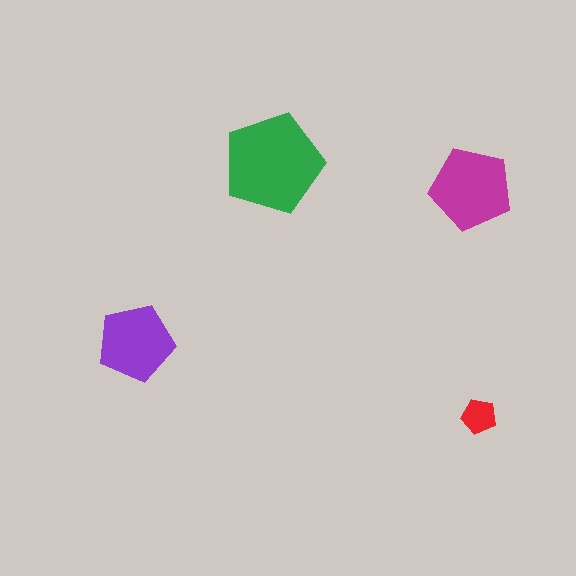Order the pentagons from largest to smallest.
the green one, the magenta one, the purple one, the red one.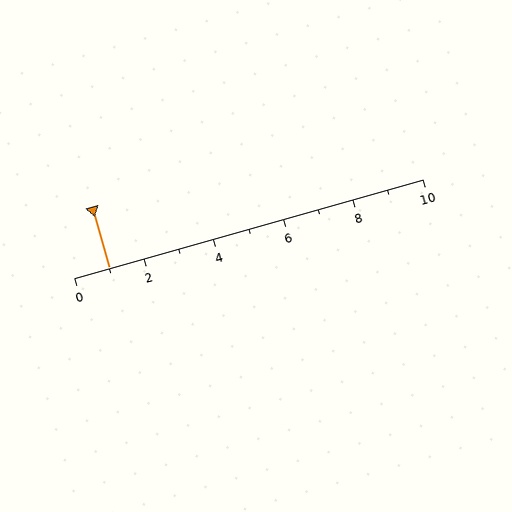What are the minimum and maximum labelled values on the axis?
The axis runs from 0 to 10.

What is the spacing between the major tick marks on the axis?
The major ticks are spaced 2 apart.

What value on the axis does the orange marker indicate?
The marker indicates approximately 1.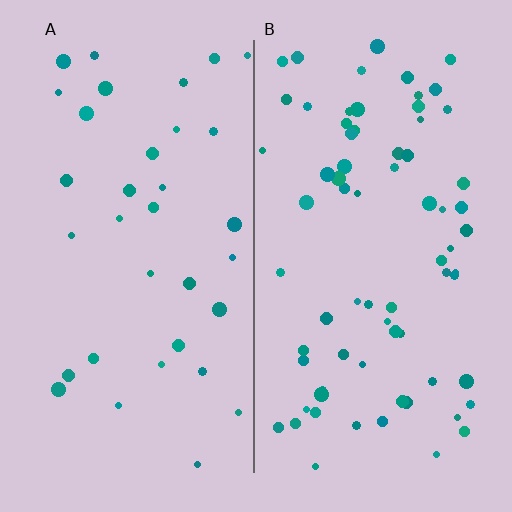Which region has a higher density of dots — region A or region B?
B (the right).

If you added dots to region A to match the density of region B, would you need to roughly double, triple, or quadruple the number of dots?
Approximately double.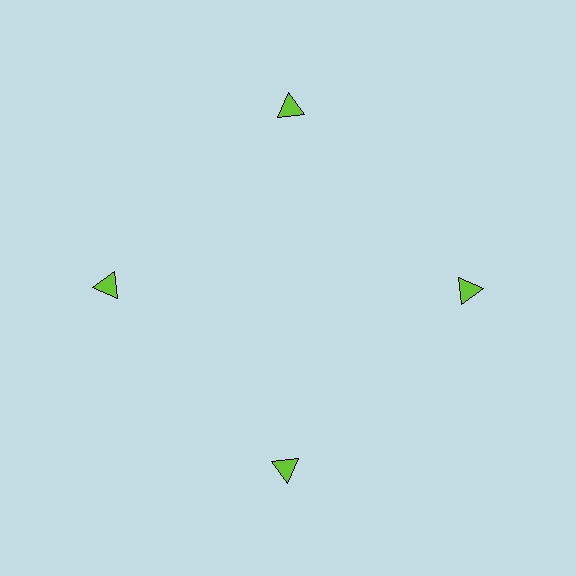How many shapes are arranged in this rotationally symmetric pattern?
There are 4 shapes, arranged in 4 groups of 1.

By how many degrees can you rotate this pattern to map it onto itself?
The pattern maps onto itself every 90 degrees of rotation.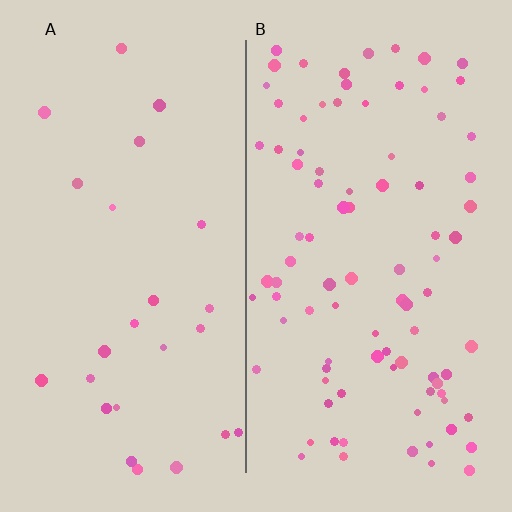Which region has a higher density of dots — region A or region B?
B (the right).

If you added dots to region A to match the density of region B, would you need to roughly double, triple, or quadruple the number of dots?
Approximately triple.